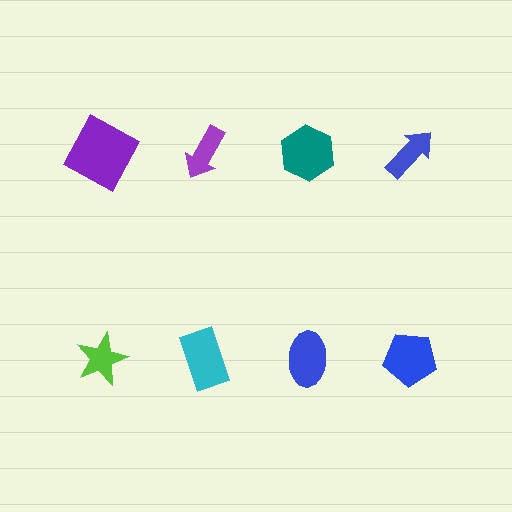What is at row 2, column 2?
A cyan rectangle.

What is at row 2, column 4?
A blue pentagon.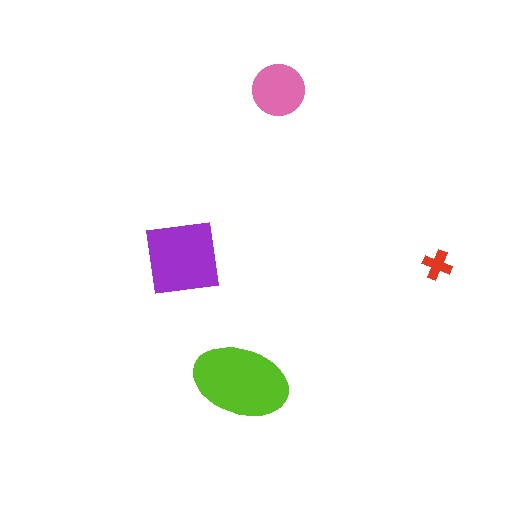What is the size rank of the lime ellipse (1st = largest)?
1st.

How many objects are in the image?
There are 4 objects in the image.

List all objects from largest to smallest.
The lime ellipse, the purple square, the pink circle, the red cross.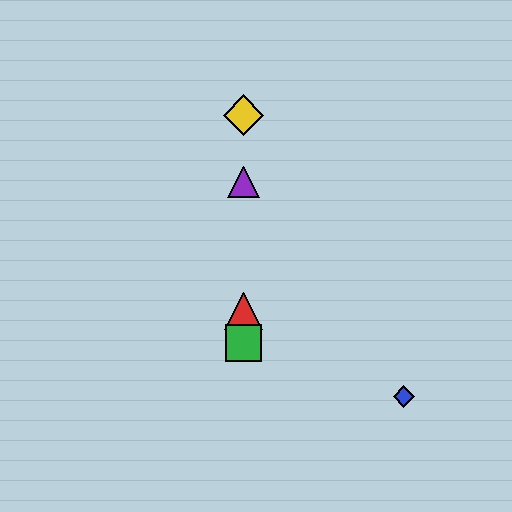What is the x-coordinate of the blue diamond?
The blue diamond is at x≈404.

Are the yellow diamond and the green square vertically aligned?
Yes, both are at x≈244.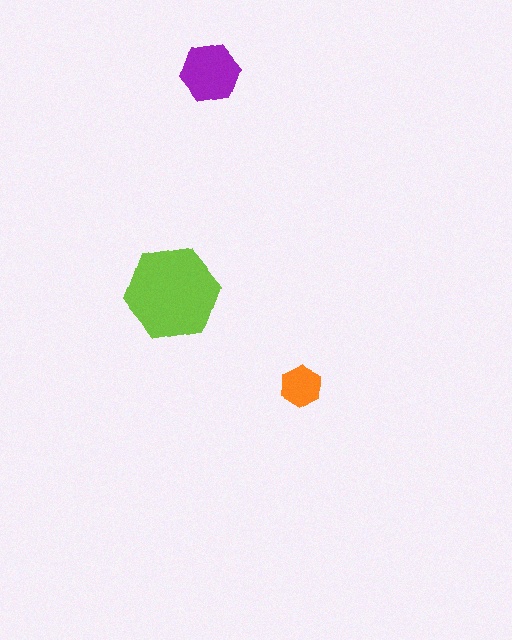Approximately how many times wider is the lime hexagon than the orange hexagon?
About 2.5 times wider.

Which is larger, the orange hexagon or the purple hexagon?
The purple one.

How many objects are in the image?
There are 3 objects in the image.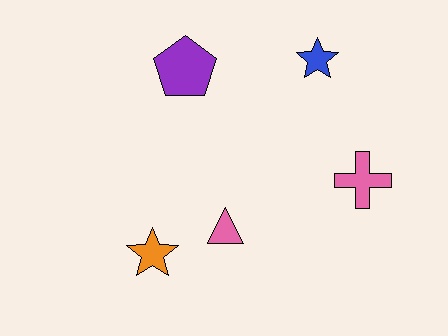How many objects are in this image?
There are 5 objects.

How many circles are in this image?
There are no circles.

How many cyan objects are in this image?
There are no cyan objects.